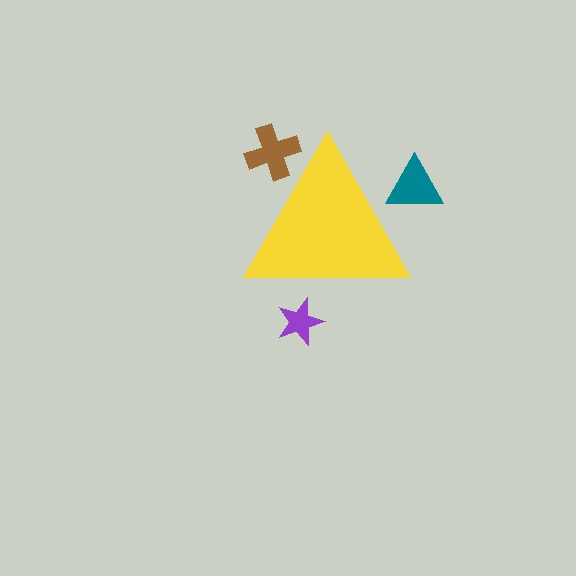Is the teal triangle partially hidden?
Yes, the teal triangle is partially hidden behind the yellow triangle.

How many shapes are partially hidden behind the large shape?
3 shapes are partially hidden.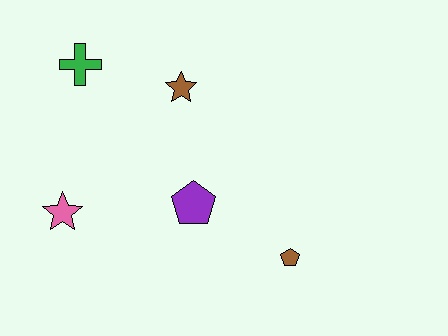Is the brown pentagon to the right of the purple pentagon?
Yes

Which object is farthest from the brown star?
The brown pentagon is farthest from the brown star.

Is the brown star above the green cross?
No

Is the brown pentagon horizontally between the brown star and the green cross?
No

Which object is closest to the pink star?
The purple pentagon is closest to the pink star.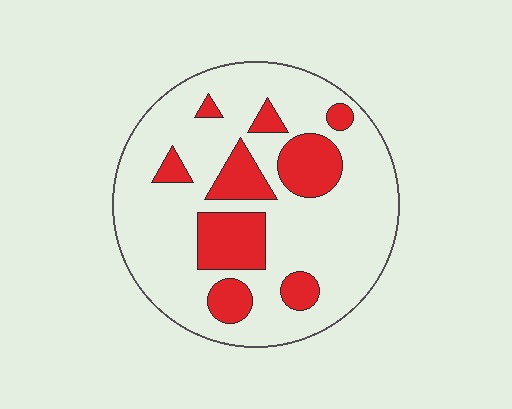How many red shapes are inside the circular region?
9.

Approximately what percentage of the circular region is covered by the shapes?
Approximately 25%.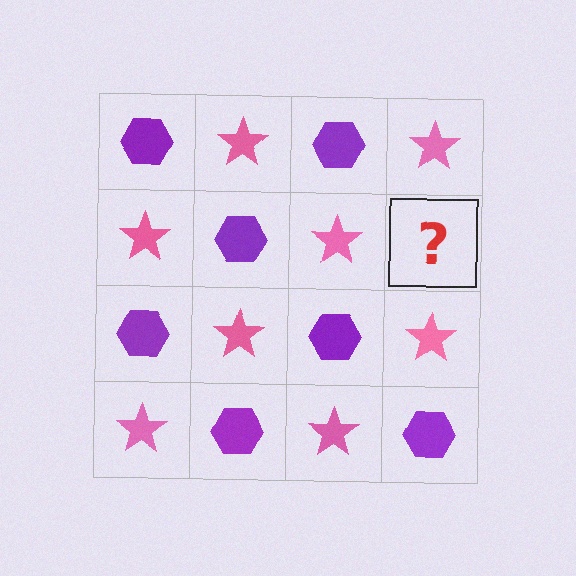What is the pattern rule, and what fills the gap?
The rule is that it alternates purple hexagon and pink star in a checkerboard pattern. The gap should be filled with a purple hexagon.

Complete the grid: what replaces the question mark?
The question mark should be replaced with a purple hexagon.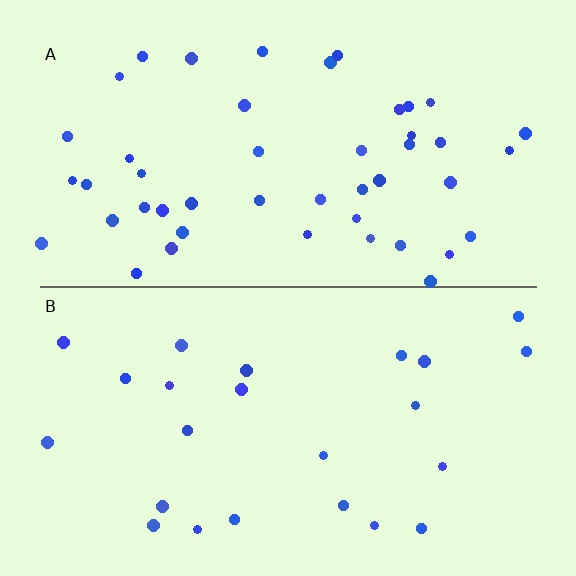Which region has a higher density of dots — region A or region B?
A (the top).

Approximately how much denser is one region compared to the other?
Approximately 1.9× — region A over region B.